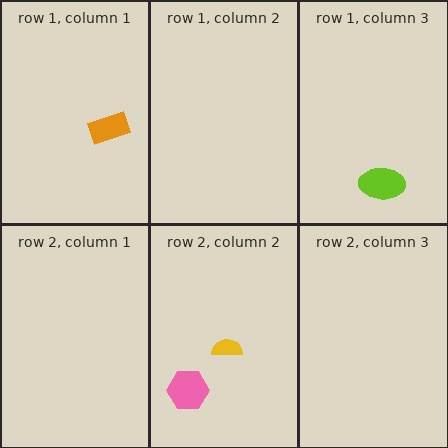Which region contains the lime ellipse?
The row 1, column 3 region.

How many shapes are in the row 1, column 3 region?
1.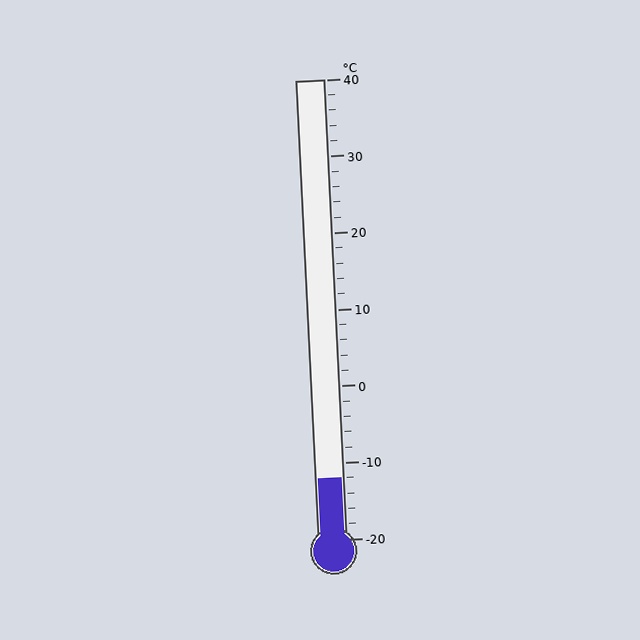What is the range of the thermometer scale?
The thermometer scale ranges from -20°C to 40°C.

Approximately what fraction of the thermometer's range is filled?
The thermometer is filled to approximately 15% of its range.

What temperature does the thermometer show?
The thermometer shows approximately -12°C.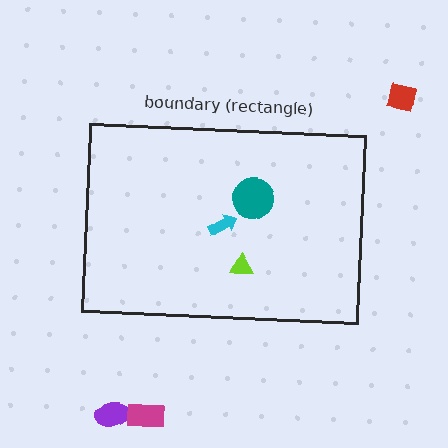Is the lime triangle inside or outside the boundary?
Inside.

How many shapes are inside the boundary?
3 inside, 3 outside.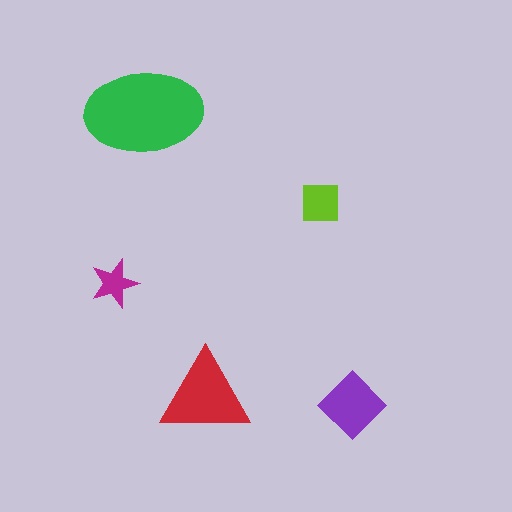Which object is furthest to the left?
The magenta star is leftmost.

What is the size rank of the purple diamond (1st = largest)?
3rd.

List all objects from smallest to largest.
The magenta star, the lime square, the purple diamond, the red triangle, the green ellipse.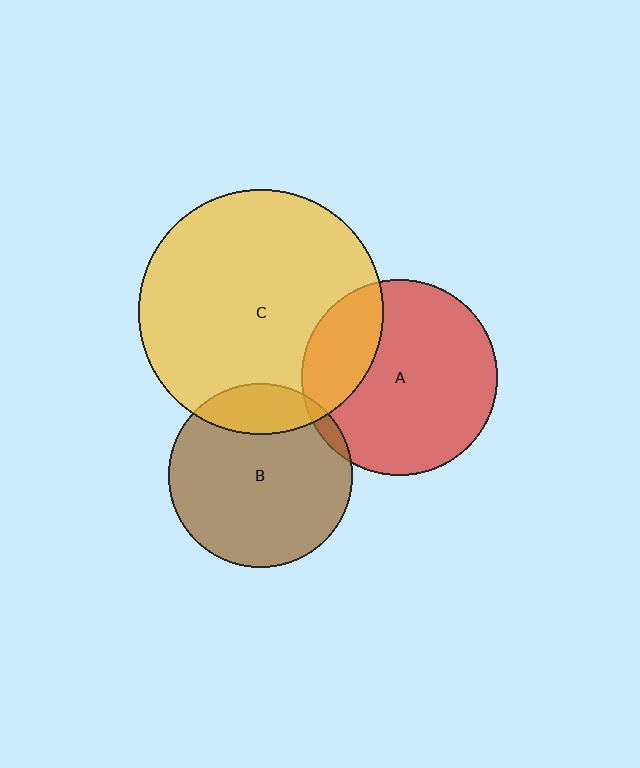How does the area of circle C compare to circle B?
Approximately 1.8 times.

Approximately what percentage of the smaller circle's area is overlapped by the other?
Approximately 5%.